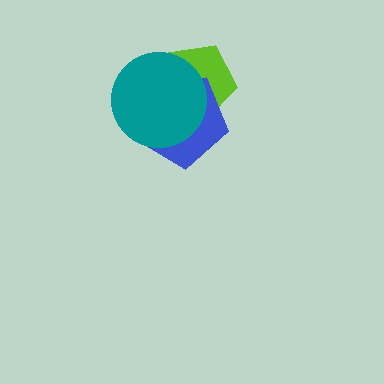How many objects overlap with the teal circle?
2 objects overlap with the teal circle.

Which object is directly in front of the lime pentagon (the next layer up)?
The blue pentagon is directly in front of the lime pentagon.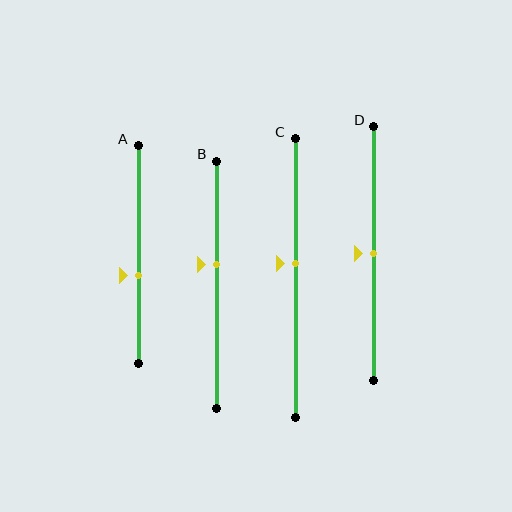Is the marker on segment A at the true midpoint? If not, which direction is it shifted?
No, the marker on segment A is shifted downward by about 9% of the segment length.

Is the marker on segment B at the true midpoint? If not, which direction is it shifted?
No, the marker on segment B is shifted upward by about 8% of the segment length.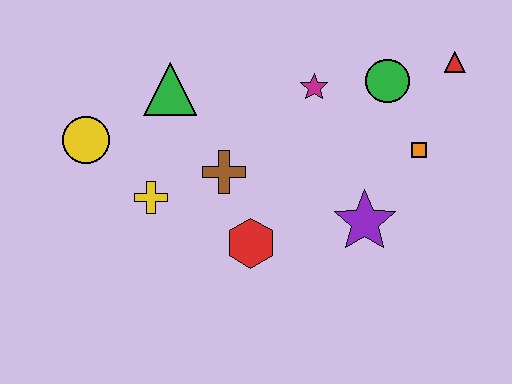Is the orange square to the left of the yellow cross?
No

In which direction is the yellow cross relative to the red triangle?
The yellow cross is to the left of the red triangle.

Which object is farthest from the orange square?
The yellow circle is farthest from the orange square.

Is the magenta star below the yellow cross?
No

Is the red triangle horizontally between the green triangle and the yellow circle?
No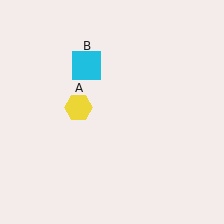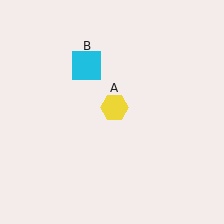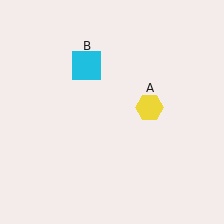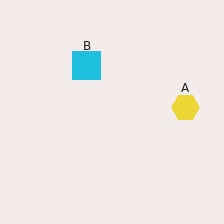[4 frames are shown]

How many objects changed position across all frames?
1 object changed position: yellow hexagon (object A).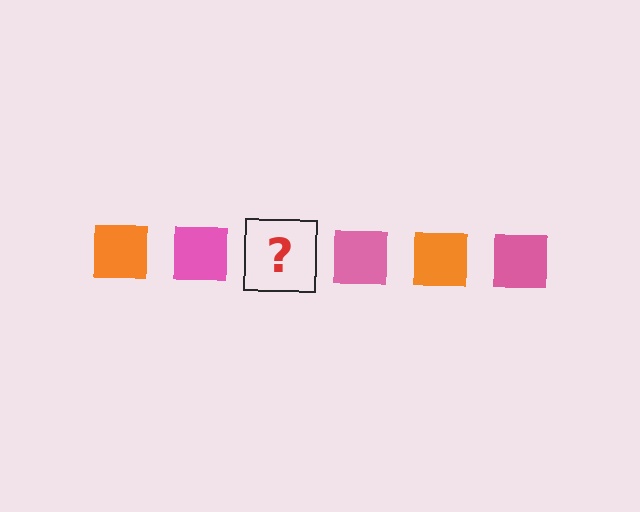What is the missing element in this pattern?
The missing element is an orange square.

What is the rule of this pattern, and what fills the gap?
The rule is that the pattern cycles through orange, pink squares. The gap should be filled with an orange square.